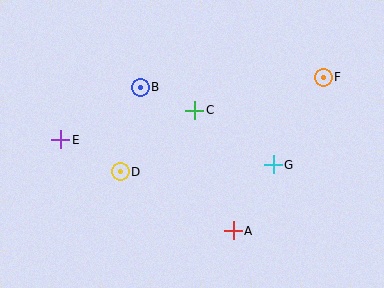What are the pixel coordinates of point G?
Point G is at (273, 165).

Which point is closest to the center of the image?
Point C at (195, 110) is closest to the center.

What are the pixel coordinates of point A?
Point A is at (233, 231).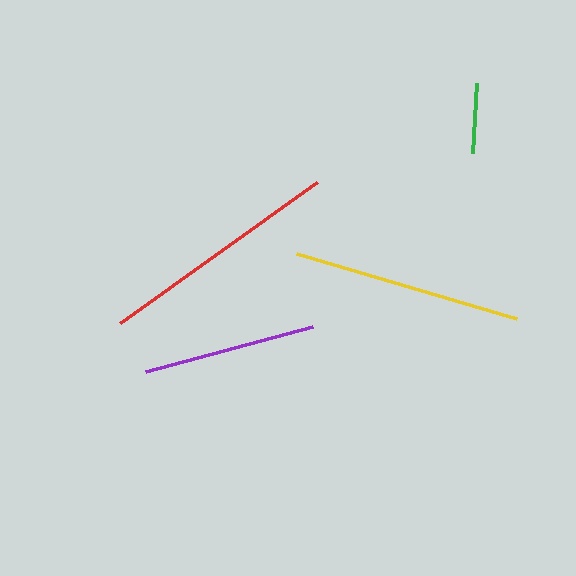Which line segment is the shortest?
The green line is the shortest at approximately 71 pixels.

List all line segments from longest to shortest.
From longest to shortest: red, yellow, purple, green.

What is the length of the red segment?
The red segment is approximately 243 pixels long.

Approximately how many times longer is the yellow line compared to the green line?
The yellow line is approximately 3.2 times the length of the green line.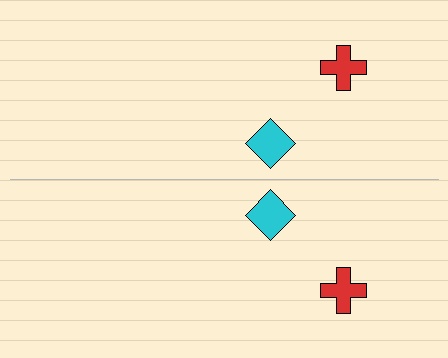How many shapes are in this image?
There are 4 shapes in this image.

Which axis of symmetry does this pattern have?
The pattern has a horizontal axis of symmetry running through the center of the image.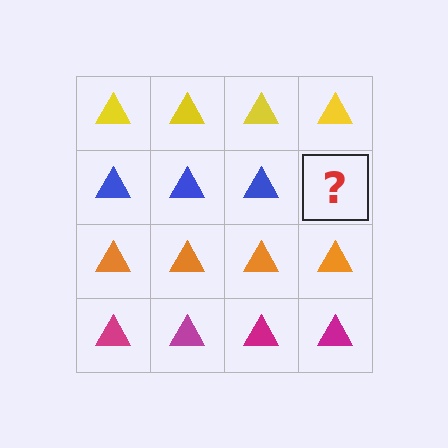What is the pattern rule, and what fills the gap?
The rule is that each row has a consistent color. The gap should be filled with a blue triangle.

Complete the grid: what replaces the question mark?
The question mark should be replaced with a blue triangle.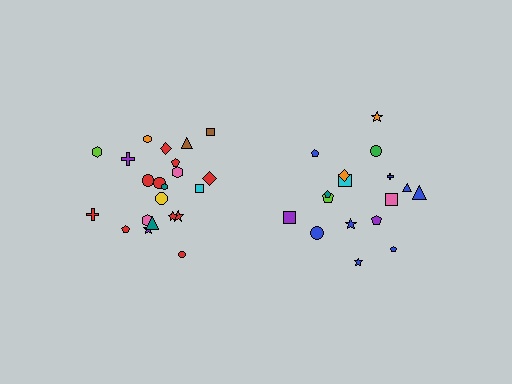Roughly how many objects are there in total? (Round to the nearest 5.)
Roughly 40 objects in total.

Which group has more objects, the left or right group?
The left group.